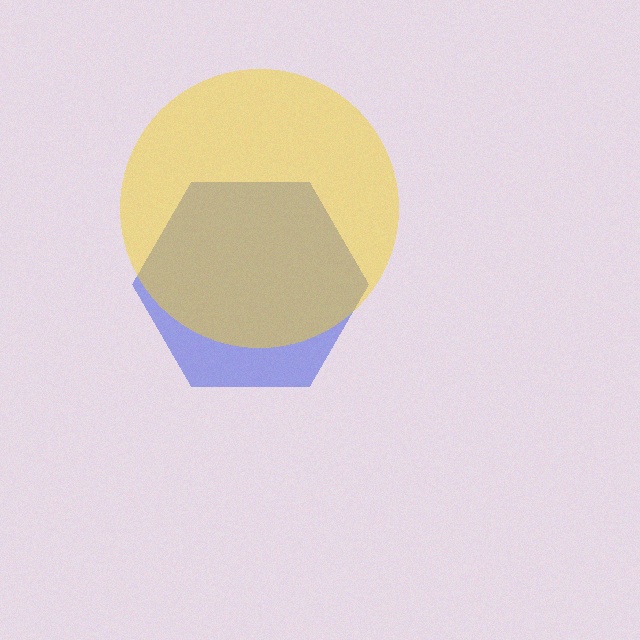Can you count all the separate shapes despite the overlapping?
Yes, there are 2 separate shapes.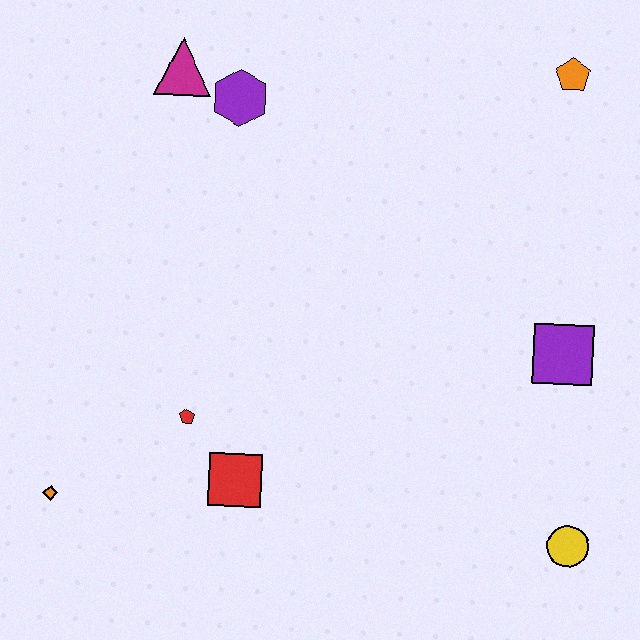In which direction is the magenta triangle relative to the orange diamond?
The magenta triangle is above the orange diamond.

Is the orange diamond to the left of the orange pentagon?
Yes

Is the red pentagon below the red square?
No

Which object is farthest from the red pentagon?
The orange pentagon is farthest from the red pentagon.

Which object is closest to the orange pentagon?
The purple square is closest to the orange pentagon.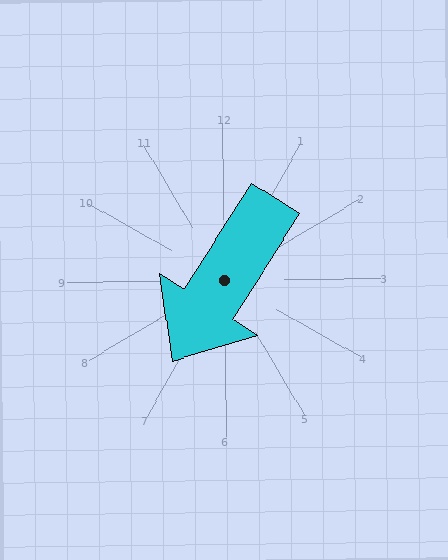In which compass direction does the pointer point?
Southwest.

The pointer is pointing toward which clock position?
Roughly 7 o'clock.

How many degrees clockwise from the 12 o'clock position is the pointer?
Approximately 213 degrees.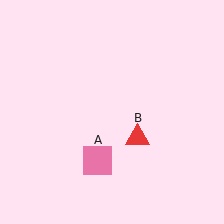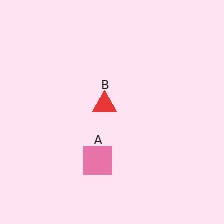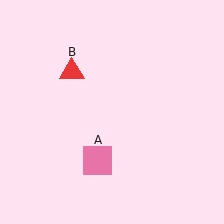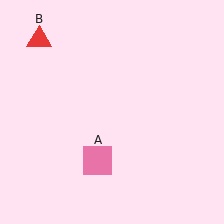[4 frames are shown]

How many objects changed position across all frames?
1 object changed position: red triangle (object B).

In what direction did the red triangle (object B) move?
The red triangle (object B) moved up and to the left.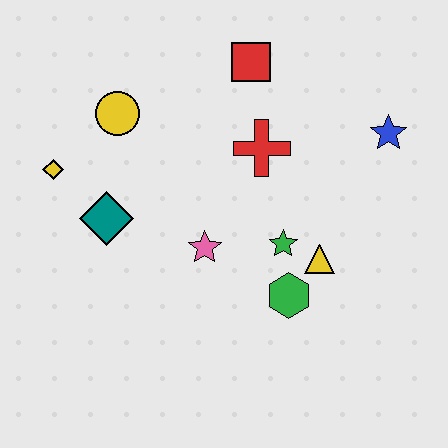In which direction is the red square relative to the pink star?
The red square is above the pink star.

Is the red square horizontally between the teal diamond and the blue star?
Yes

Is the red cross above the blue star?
No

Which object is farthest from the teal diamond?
The blue star is farthest from the teal diamond.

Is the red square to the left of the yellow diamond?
No